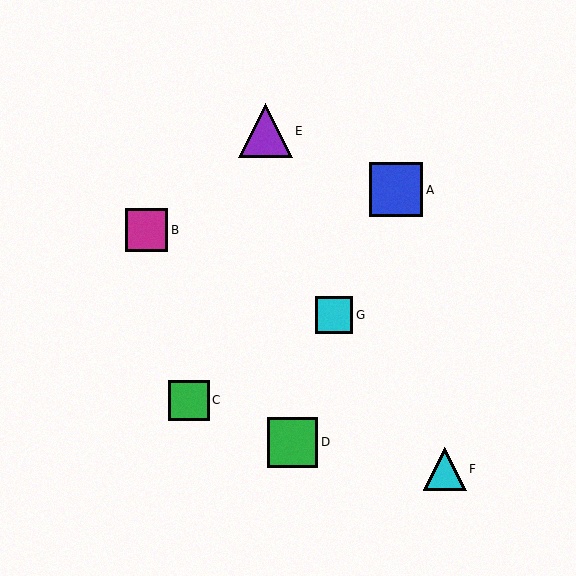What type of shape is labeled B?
Shape B is a magenta square.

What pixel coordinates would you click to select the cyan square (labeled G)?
Click at (334, 315) to select the cyan square G.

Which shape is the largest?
The purple triangle (labeled E) is the largest.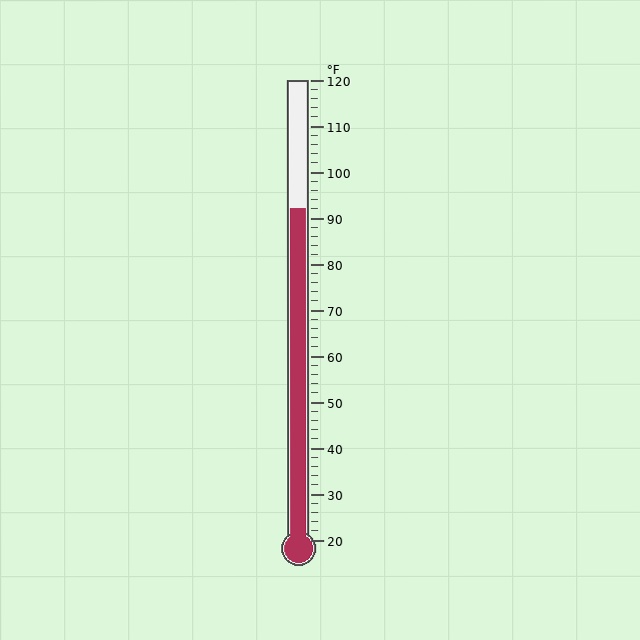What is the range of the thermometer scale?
The thermometer scale ranges from 20°F to 120°F.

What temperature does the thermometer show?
The thermometer shows approximately 92°F.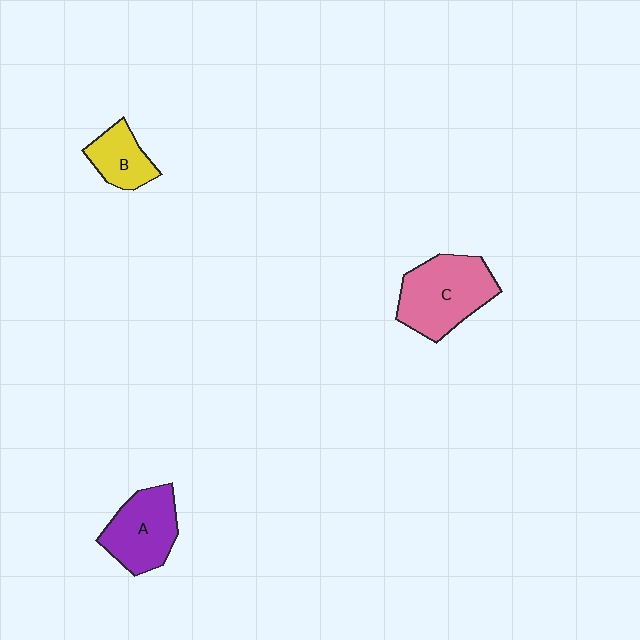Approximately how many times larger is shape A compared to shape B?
Approximately 1.6 times.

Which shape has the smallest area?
Shape B (yellow).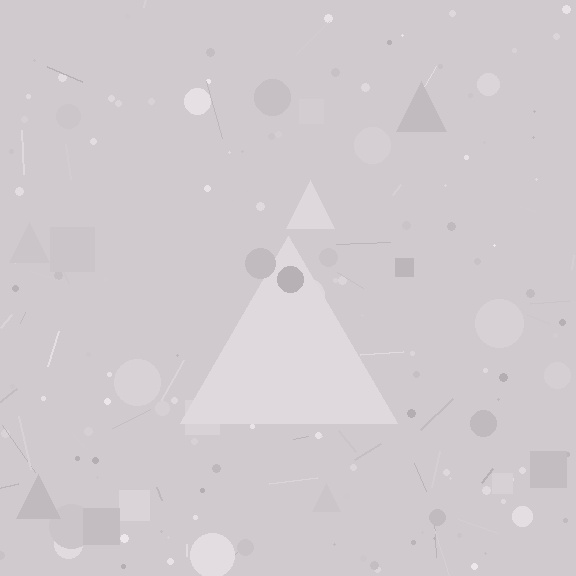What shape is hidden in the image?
A triangle is hidden in the image.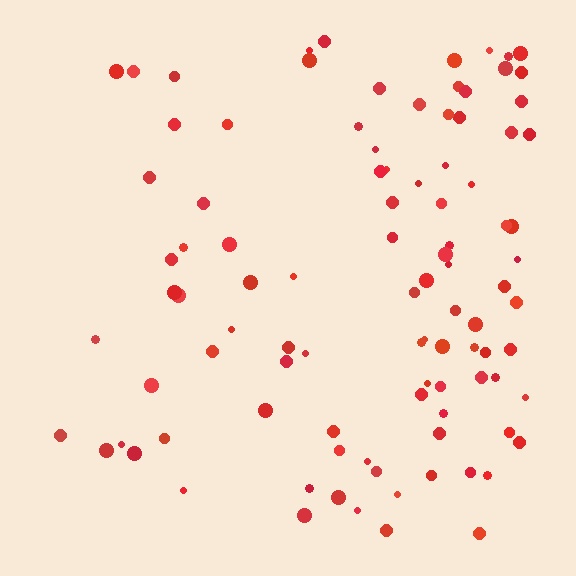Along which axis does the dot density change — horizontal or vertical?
Horizontal.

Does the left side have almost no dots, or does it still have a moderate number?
Still a moderate number, just noticeably fewer than the right.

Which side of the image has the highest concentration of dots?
The right.